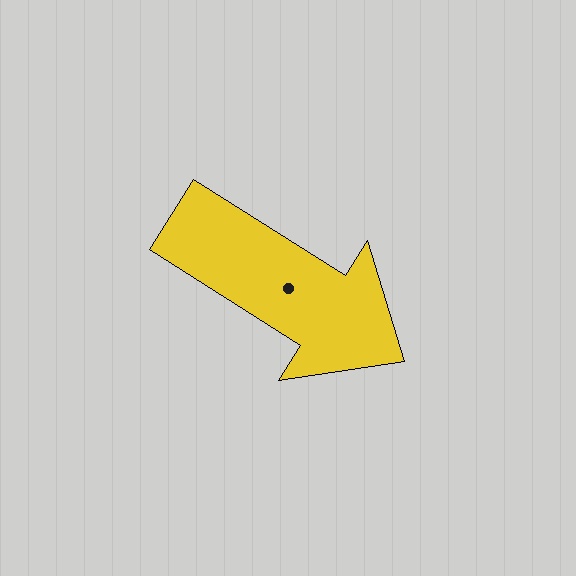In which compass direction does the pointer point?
Southeast.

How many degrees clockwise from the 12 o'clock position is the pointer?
Approximately 122 degrees.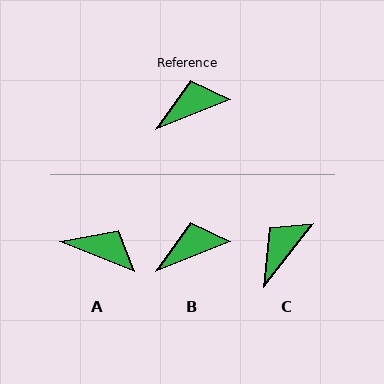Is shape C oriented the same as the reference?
No, it is off by about 30 degrees.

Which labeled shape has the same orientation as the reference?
B.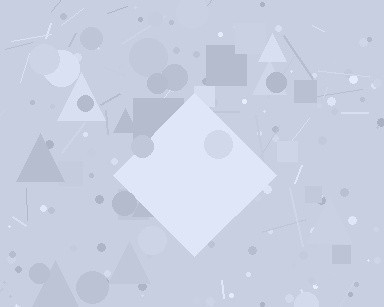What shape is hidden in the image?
A diamond is hidden in the image.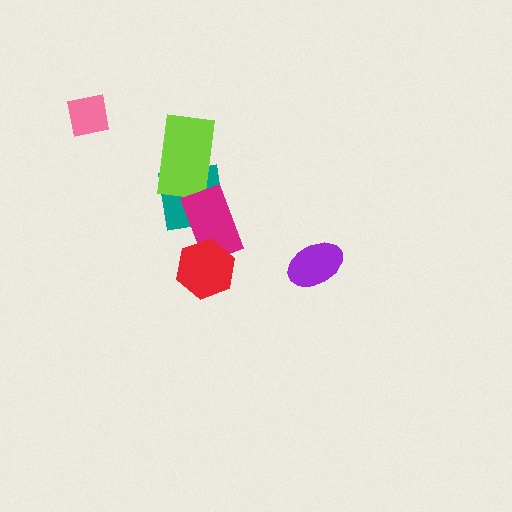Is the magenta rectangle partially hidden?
Yes, it is partially covered by another shape.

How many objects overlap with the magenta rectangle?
2 objects overlap with the magenta rectangle.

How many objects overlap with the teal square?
2 objects overlap with the teal square.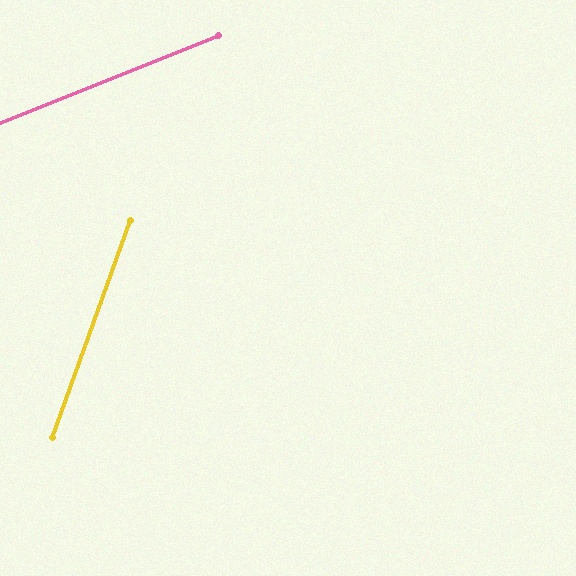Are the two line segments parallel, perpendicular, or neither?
Neither parallel nor perpendicular — they differ by about 49°.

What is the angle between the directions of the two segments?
Approximately 49 degrees.